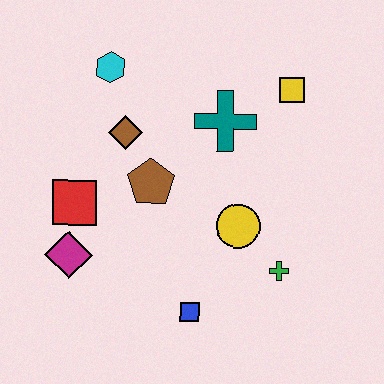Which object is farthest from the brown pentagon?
The yellow square is farthest from the brown pentagon.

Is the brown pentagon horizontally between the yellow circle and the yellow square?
No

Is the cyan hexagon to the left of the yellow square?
Yes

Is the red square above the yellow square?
No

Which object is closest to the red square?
The magenta diamond is closest to the red square.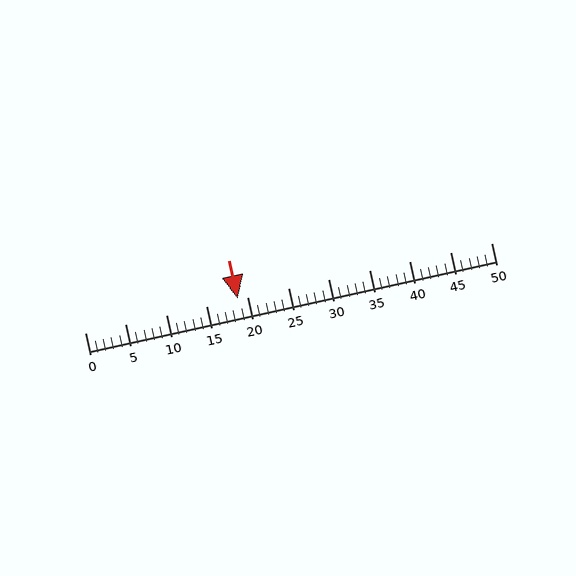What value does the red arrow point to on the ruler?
The red arrow points to approximately 19.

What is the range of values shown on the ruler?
The ruler shows values from 0 to 50.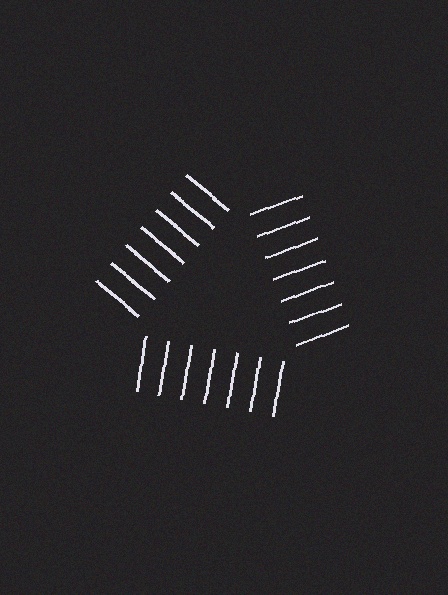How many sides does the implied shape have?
3 sides — the line-ends trace a triangle.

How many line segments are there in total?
21 — 7 along each of the 3 edges.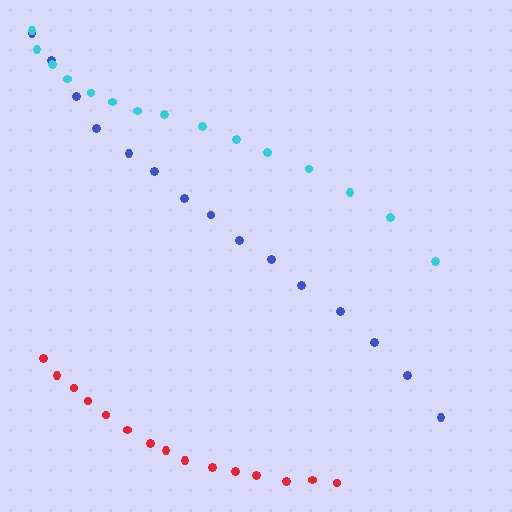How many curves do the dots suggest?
There are 3 distinct paths.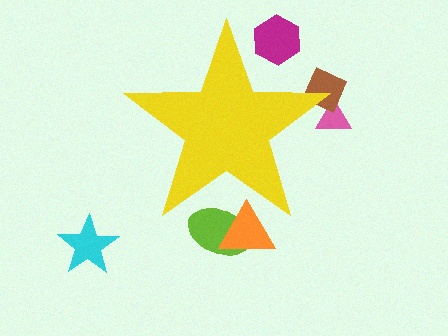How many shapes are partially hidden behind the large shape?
5 shapes are partially hidden.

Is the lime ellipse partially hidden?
Yes, the lime ellipse is partially hidden behind the yellow star.